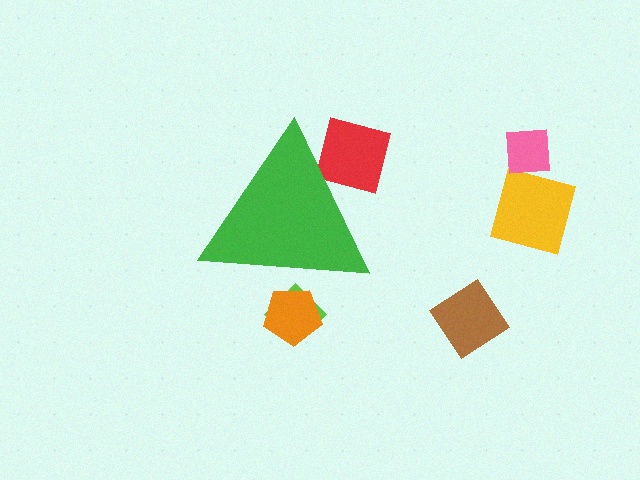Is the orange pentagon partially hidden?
Yes, the orange pentagon is partially hidden behind the green triangle.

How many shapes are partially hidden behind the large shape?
3 shapes are partially hidden.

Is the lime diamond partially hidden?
Yes, the lime diamond is partially hidden behind the green triangle.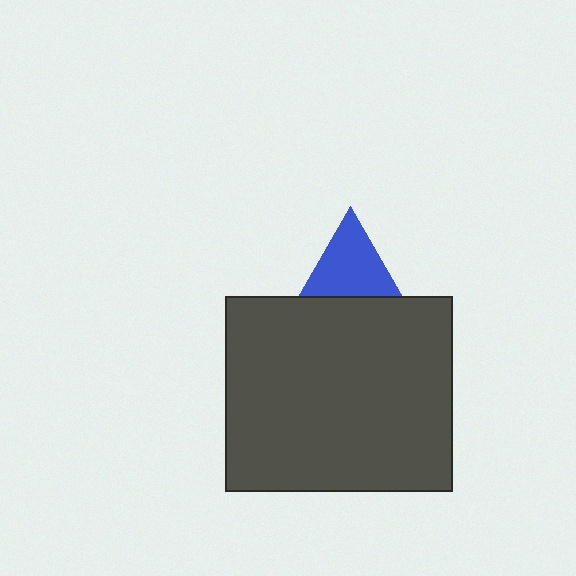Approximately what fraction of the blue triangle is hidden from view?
Roughly 46% of the blue triangle is hidden behind the dark gray rectangle.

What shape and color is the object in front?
The object in front is a dark gray rectangle.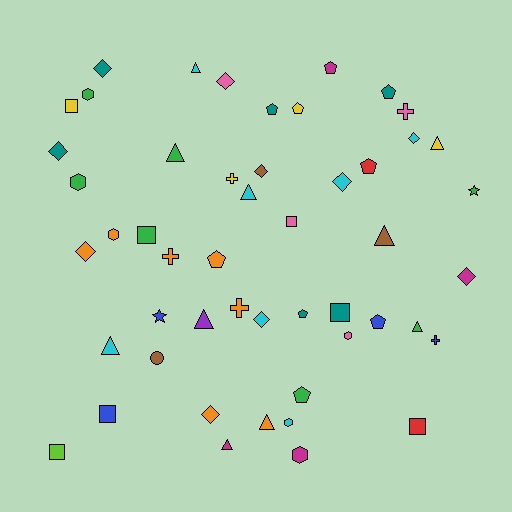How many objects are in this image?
There are 50 objects.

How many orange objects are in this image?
There are 7 orange objects.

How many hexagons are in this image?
There are 6 hexagons.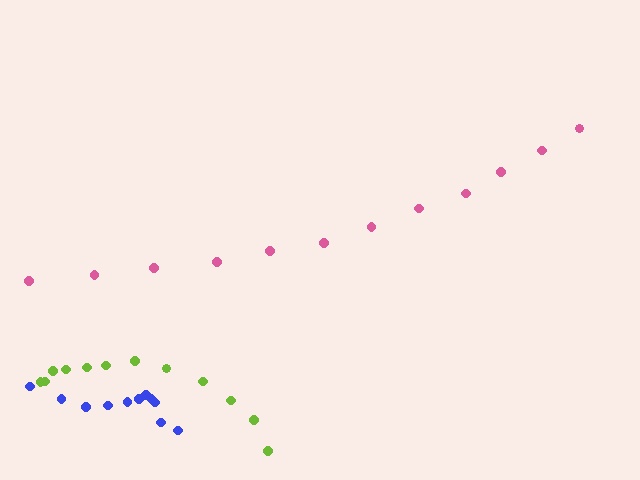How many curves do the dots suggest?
There are 3 distinct paths.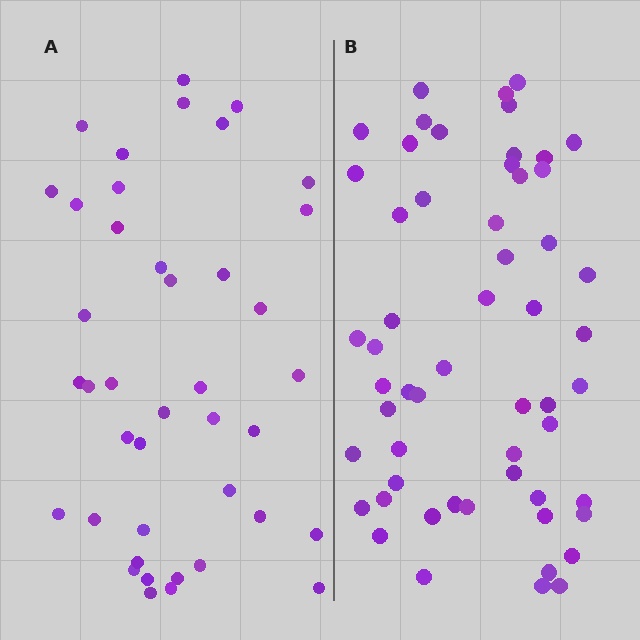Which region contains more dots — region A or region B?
Region B (the right region) has more dots.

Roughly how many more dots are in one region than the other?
Region B has approximately 15 more dots than region A.